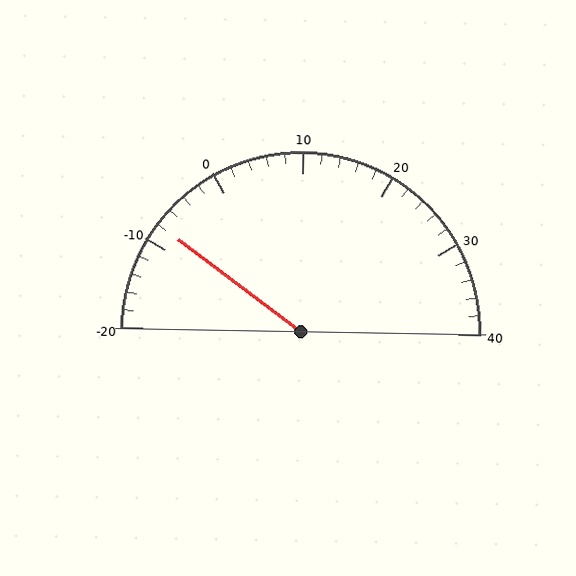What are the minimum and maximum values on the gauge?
The gauge ranges from -20 to 40.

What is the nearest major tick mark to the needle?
The nearest major tick mark is -10.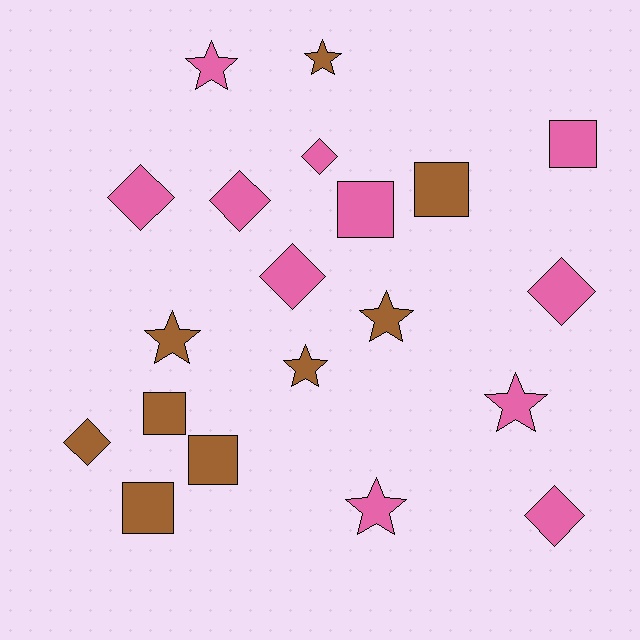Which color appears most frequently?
Pink, with 11 objects.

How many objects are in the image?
There are 20 objects.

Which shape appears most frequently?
Diamond, with 7 objects.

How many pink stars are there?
There are 3 pink stars.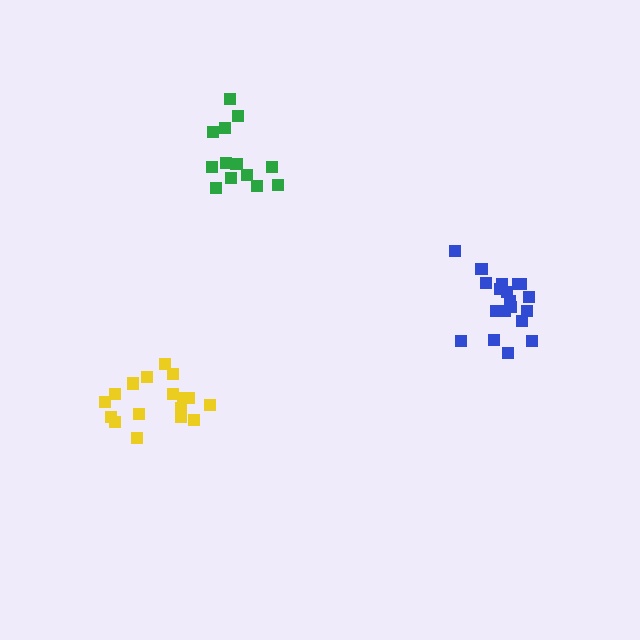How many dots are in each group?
Group 1: 17 dots, Group 2: 13 dots, Group 3: 19 dots (49 total).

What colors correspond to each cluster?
The clusters are colored: yellow, green, blue.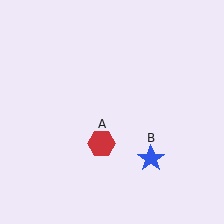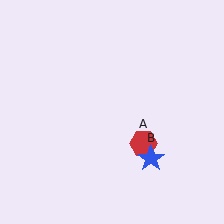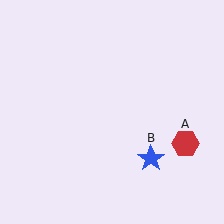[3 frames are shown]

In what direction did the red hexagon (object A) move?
The red hexagon (object A) moved right.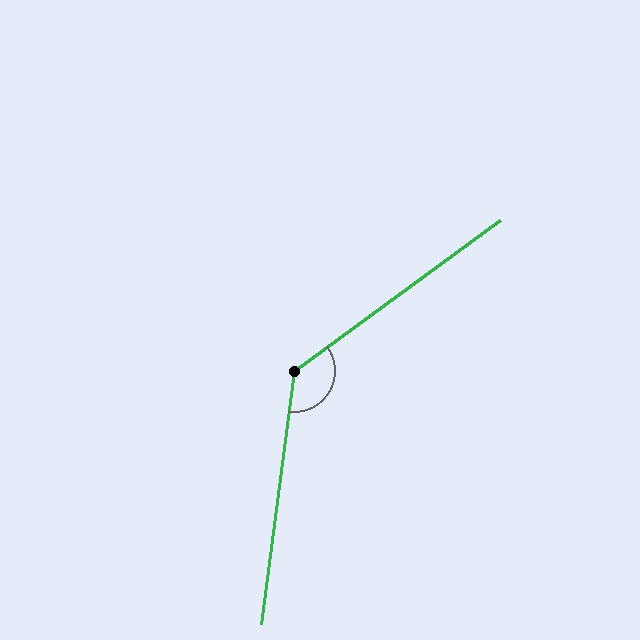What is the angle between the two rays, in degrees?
Approximately 134 degrees.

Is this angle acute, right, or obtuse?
It is obtuse.